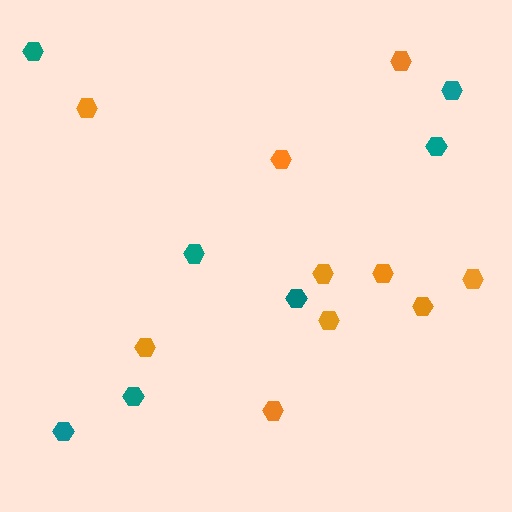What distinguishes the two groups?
There are 2 groups: one group of teal hexagons (7) and one group of orange hexagons (10).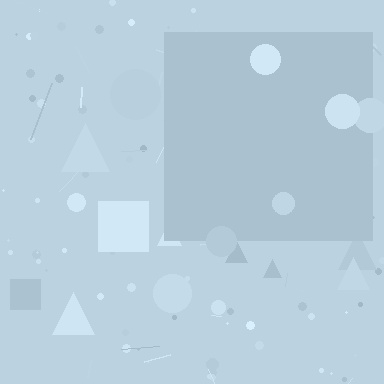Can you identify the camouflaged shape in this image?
The camouflaged shape is a square.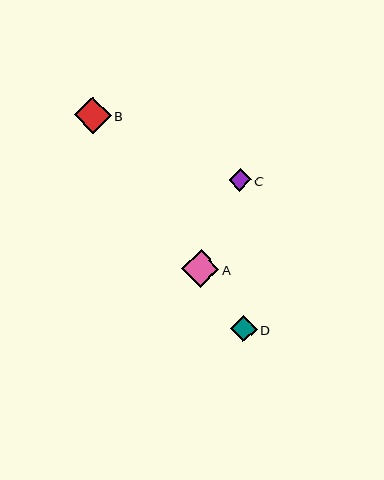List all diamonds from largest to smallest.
From largest to smallest: A, B, D, C.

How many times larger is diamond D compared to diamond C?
Diamond D is approximately 1.2 times the size of diamond C.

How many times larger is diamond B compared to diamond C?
Diamond B is approximately 1.6 times the size of diamond C.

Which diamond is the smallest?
Diamond C is the smallest with a size of approximately 22 pixels.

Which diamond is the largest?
Diamond A is the largest with a size of approximately 38 pixels.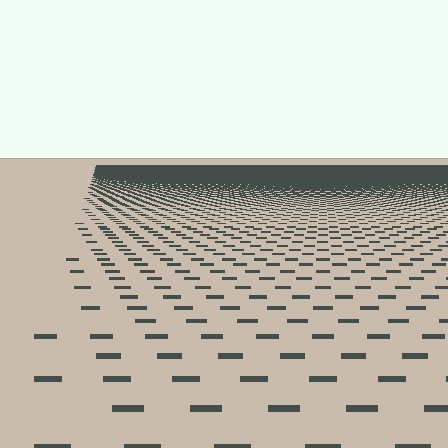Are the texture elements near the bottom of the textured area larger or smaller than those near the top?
Larger. Near the bottom, elements are closer to the viewer and appear at a bigger on-screen size.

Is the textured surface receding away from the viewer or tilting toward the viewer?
The surface is receding away from the viewer. Texture elements get smaller and denser toward the top.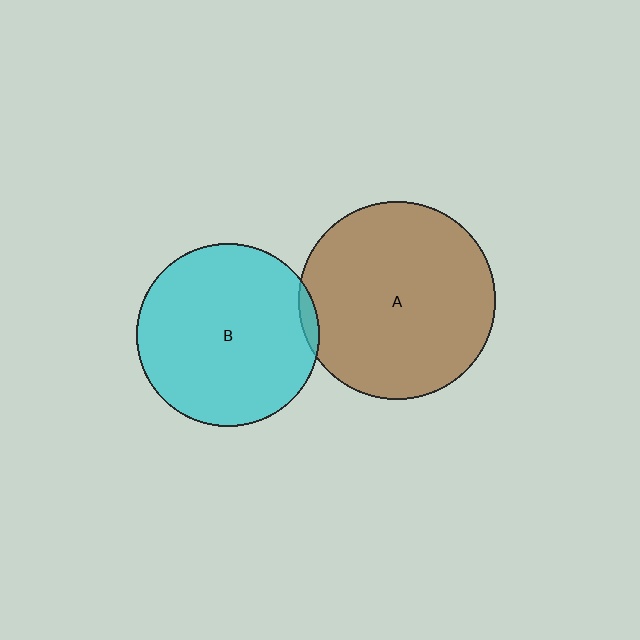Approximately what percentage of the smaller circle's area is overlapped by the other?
Approximately 5%.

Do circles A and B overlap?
Yes.